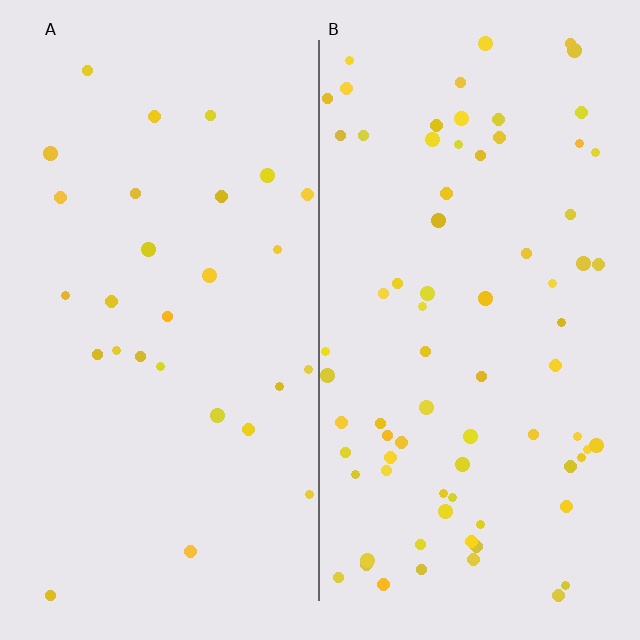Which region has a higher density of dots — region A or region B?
B (the right).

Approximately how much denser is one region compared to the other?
Approximately 2.7× — region B over region A.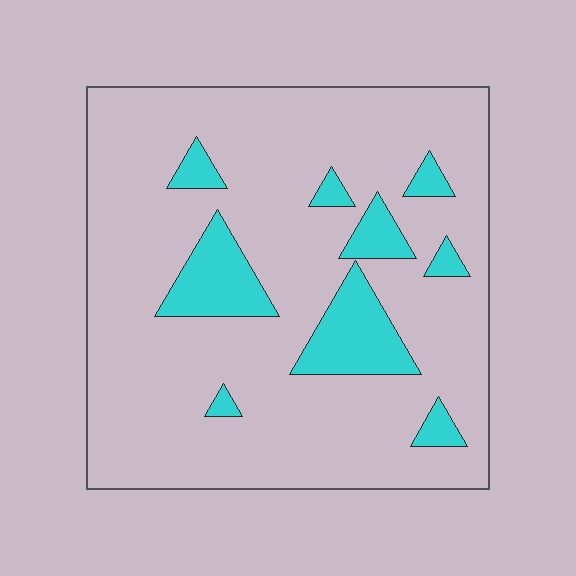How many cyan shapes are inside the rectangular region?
9.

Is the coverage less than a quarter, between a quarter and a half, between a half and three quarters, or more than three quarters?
Less than a quarter.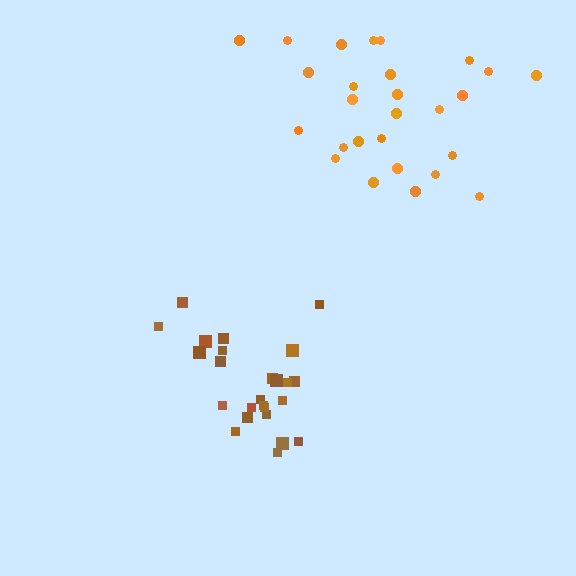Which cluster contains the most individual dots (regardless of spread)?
Orange (27).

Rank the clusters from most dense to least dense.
brown, orange.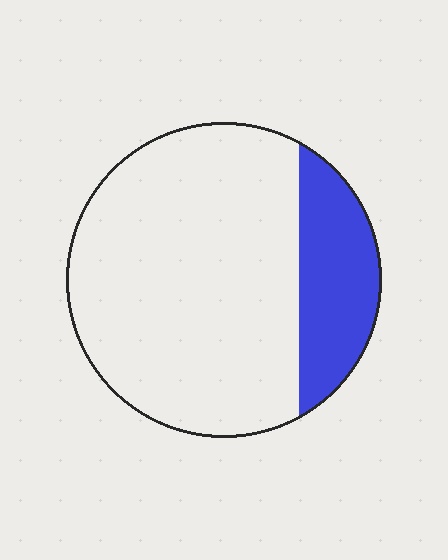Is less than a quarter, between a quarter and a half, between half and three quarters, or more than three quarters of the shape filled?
Less than a quarter.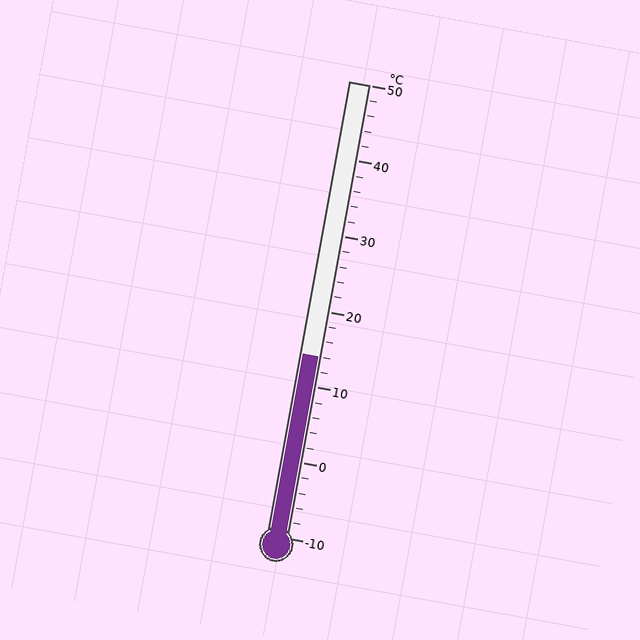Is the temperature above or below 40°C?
The temperature is below 40°C.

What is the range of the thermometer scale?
The thermometer scale ranges from -10°C to 50°C.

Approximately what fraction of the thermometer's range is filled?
The thermometer is filled to approximately 40% of its range.